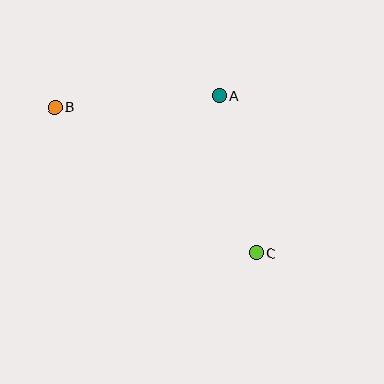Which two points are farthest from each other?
Points B and C are farthest from each other.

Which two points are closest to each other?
Points A and C are closest to each other.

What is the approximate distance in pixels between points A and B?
The distance between A and B is approximately 165 pixels.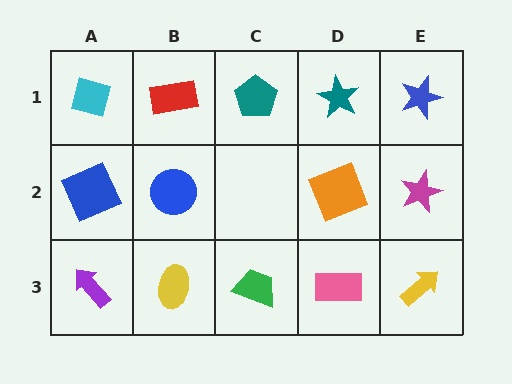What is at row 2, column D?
An orange square.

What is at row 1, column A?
A cyan square.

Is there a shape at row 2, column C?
No, that cell is empty.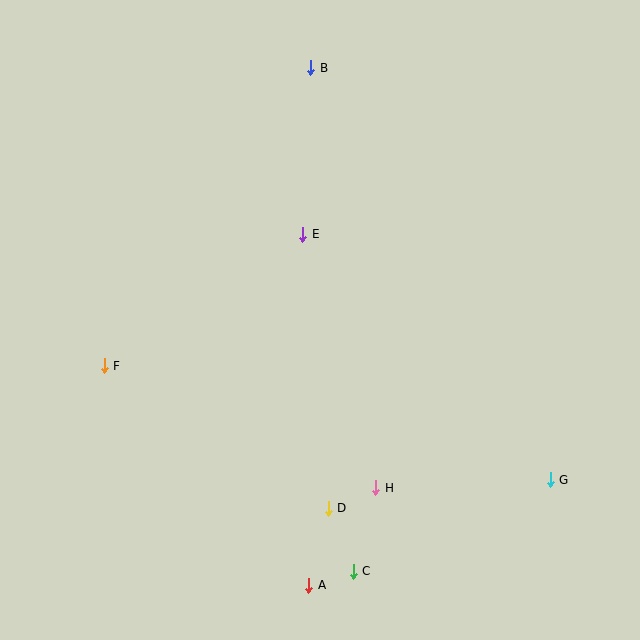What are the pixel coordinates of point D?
Point D is at (328, 508).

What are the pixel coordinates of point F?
Point F is at (104, 366).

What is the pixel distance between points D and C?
The distance between D and C is 68 pixels.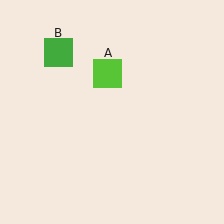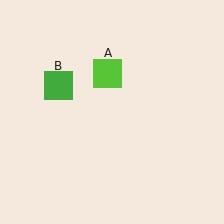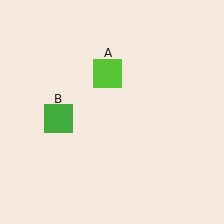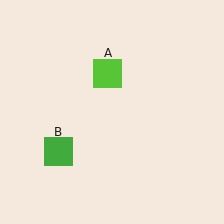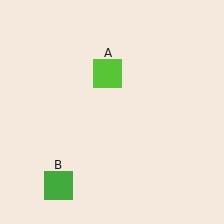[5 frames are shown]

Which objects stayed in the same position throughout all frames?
Lime square (object A) remained stationary.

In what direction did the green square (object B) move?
The green square (object B) moved down.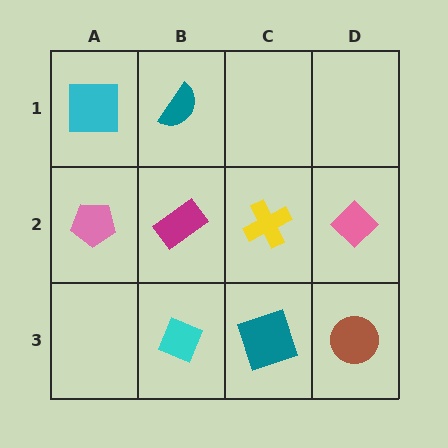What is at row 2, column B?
A magenta rectangle.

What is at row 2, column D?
A pink diamond.